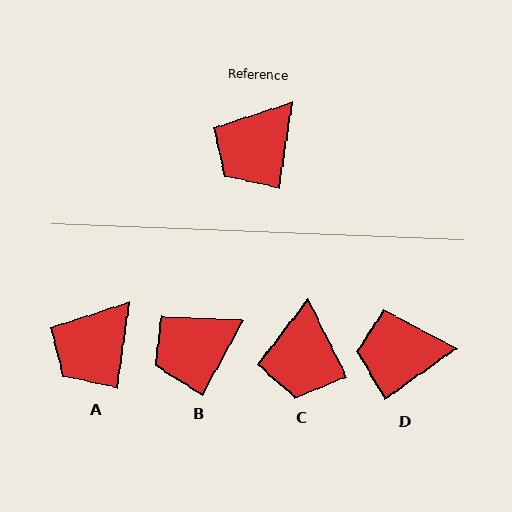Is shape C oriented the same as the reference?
No, it is off by about 35 degrees.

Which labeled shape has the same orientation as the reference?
A.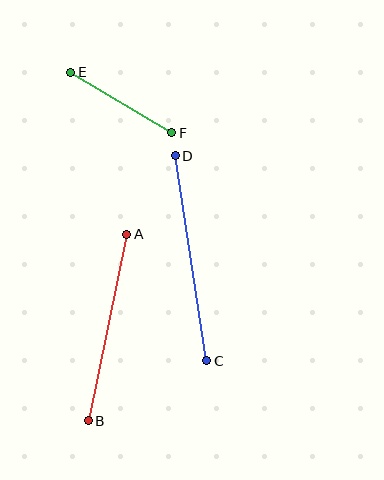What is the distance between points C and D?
The distance is approximately 207 pixels.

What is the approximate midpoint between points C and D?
The midpoint is at approximately (191, 258) pixels.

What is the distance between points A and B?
The distance is approximately 191 pixels.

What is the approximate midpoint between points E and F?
The midpoint is at approximately (121, 102) pixels.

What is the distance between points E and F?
The distance is approximately 118 pixels.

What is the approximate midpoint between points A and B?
The midpoint is at approximately (108, 327) pixels.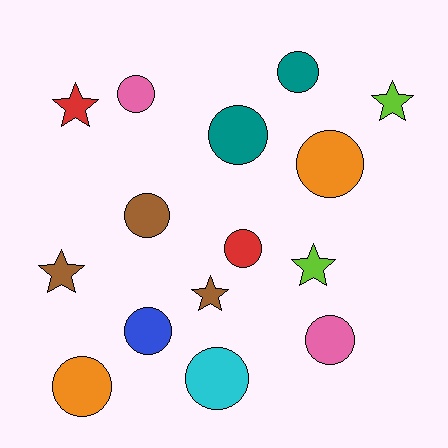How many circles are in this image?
There are 10 circles.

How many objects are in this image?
There are 15 objects.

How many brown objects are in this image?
There are 3 brown objects.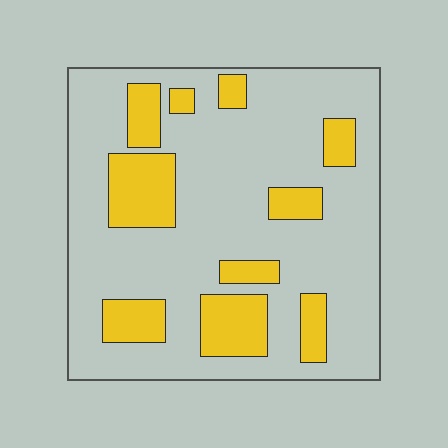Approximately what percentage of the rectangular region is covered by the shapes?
Approximately 25%.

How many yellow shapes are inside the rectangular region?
10.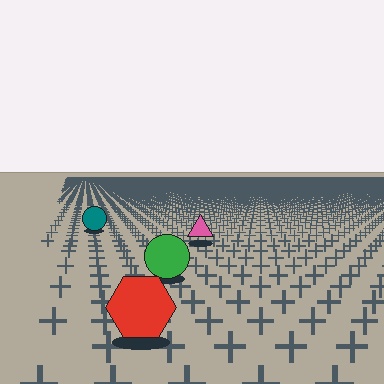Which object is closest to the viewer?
The red hexagon is closest. The texture marks near it are larger and more spread out.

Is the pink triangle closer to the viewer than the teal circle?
Yes. The pink triangle is closer — you can tell from the texture gradient: the ground texture is coarser near it.